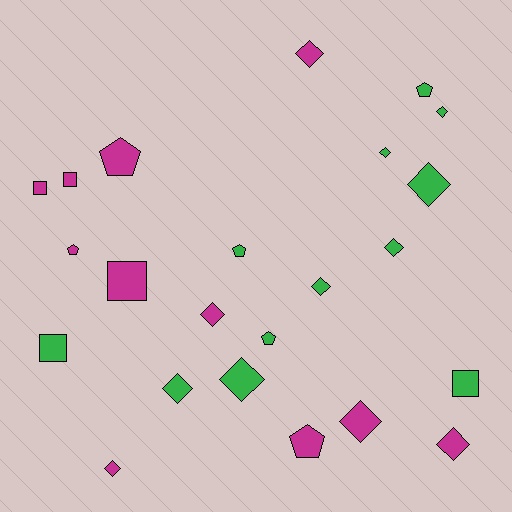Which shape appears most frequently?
Diamond, with 12 objects.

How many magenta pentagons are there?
There are 3 magenta pentagons.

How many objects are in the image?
There are 23 objects.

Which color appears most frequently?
Green, with 12 objects.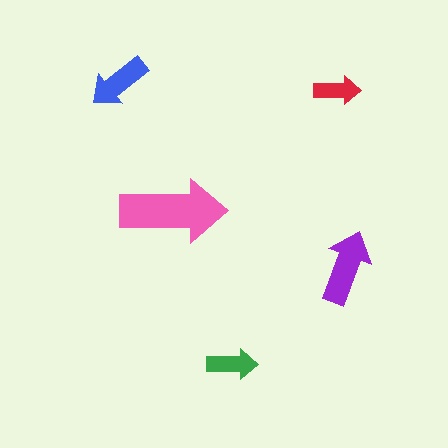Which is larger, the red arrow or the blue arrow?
The blue one.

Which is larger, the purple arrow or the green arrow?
The purple one.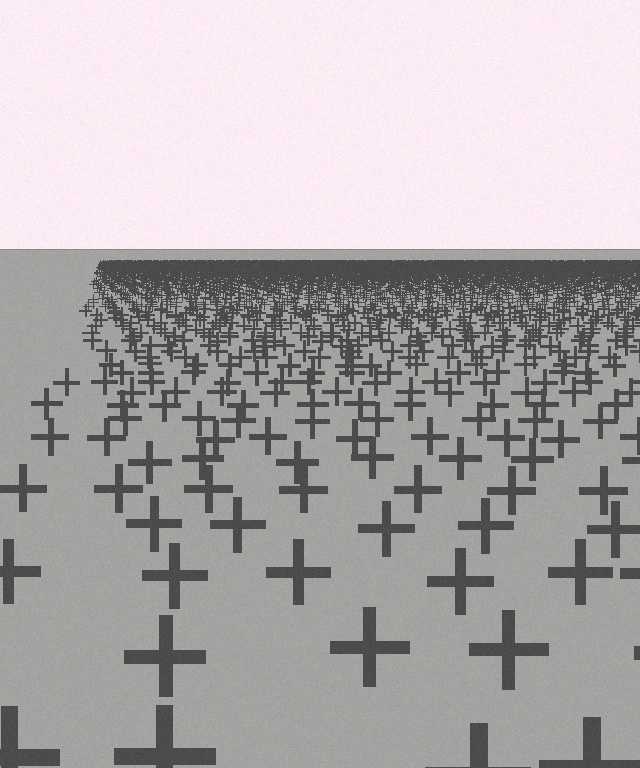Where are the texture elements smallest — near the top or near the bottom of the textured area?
Near the top.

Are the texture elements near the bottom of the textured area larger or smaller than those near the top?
Larger. Near the bottom, elements are closer to the viewer and appear at a bigger on-screen size.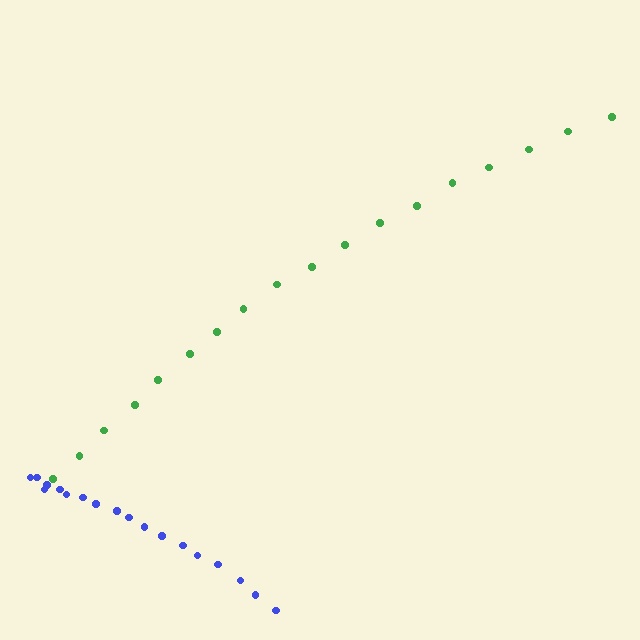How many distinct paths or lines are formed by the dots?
There are 2 distinct paths.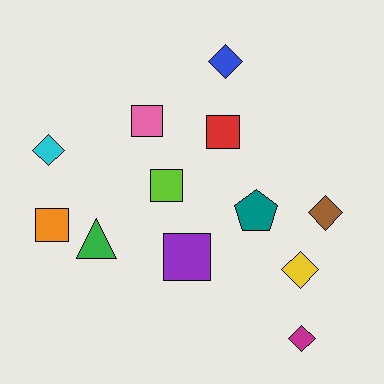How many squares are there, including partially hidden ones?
There are 5 squares.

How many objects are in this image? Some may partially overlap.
There are 12 objects.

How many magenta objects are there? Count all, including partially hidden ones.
There is 1 magenta object.